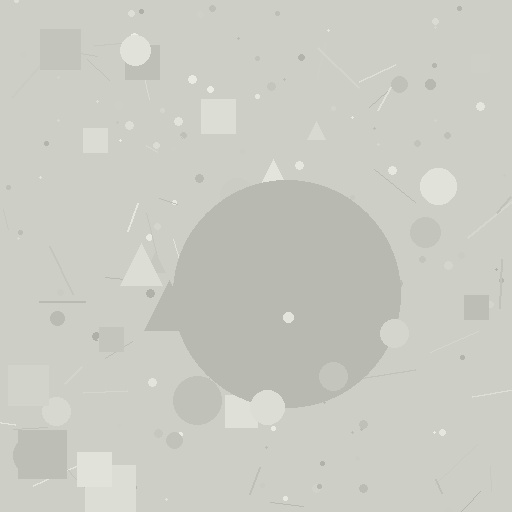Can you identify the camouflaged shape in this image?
The camouflaged shape is a circle.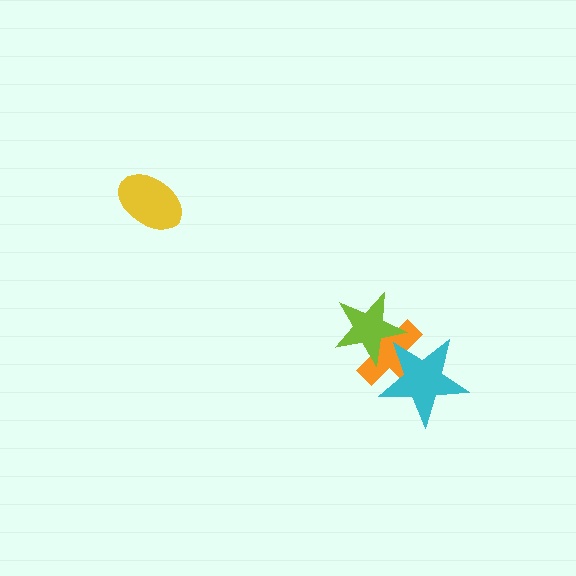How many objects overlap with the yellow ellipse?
0 objects overlap with the yellow ellipse.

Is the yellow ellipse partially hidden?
No, no other shape covers it.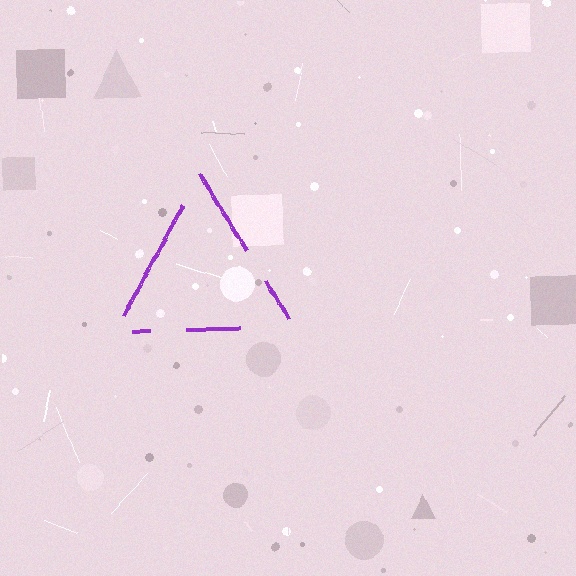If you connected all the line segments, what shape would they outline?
They would outline a triangle.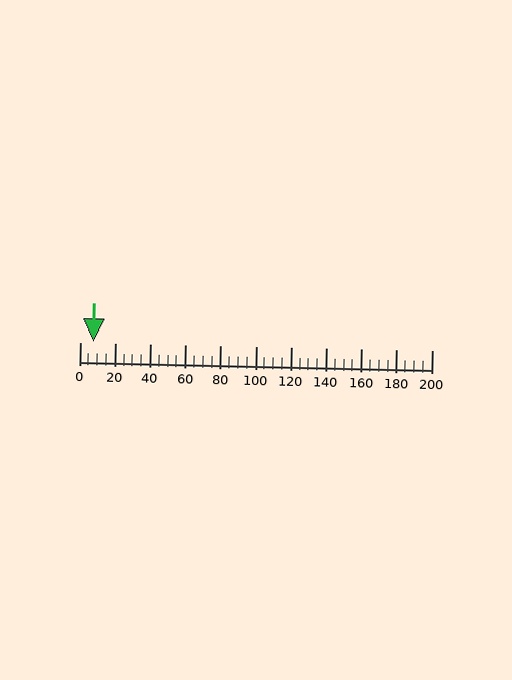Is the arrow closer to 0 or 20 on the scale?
The arrow is closer to 0.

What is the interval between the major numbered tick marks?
The major tick marks are spaced 20 units apart.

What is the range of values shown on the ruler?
The ruler shows values from 0 to 200.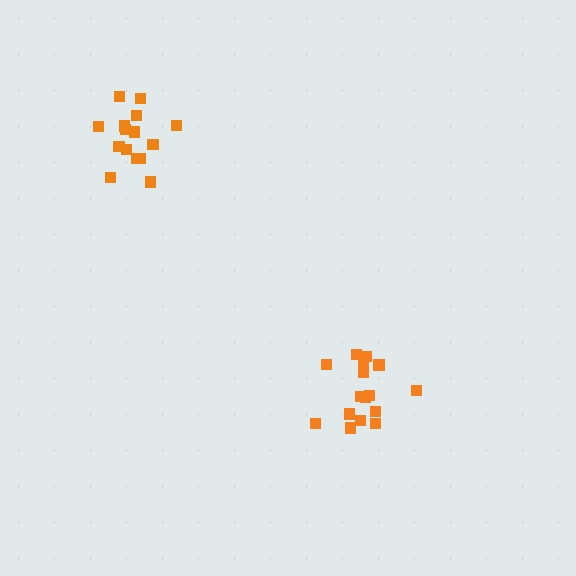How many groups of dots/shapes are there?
There are 2 groups.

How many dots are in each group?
Group 1: 16 dots, Group 2: 15 dots (31 total).